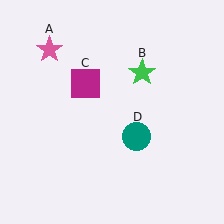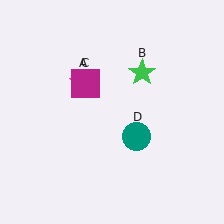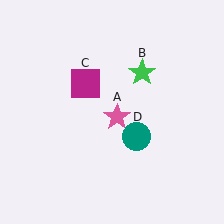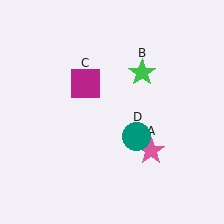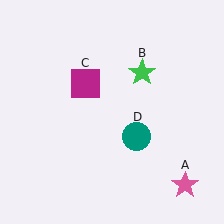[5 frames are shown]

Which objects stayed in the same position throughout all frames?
Green star (object B) and magenta square (object C) and teal circle (object D) remained stationary.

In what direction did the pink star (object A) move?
The pink star (object A) moved down and to the right.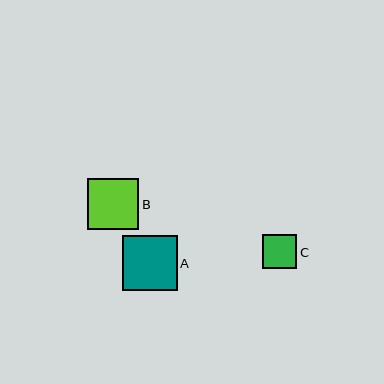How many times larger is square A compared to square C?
Square A is approximately 1.6 times the size of square C.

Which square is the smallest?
Square C is the smallest with a size of approximately 34 pixels.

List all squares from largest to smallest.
From largest to smallest: A, B, C.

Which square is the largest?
Square A is the largest with a size of approximately 55 pixels.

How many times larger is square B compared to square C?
Square B is approximately 1.5 times the size of square C.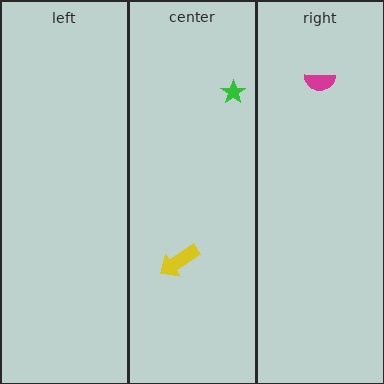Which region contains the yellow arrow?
The center region.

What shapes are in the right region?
The magenta semicircle.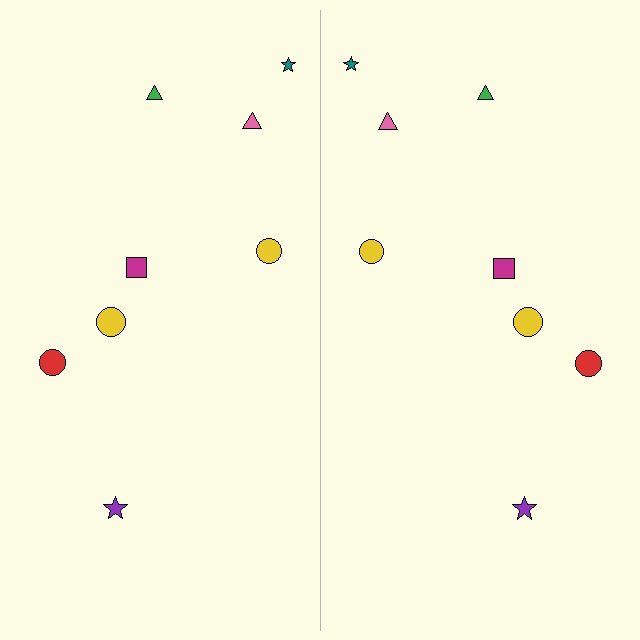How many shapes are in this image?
There are 16 shapes in this image.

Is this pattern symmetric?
Yes, this pattern has bilateral (reflection) symmetry.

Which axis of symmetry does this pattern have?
The pattern has a vertical axis of symmetry running through the center of the image.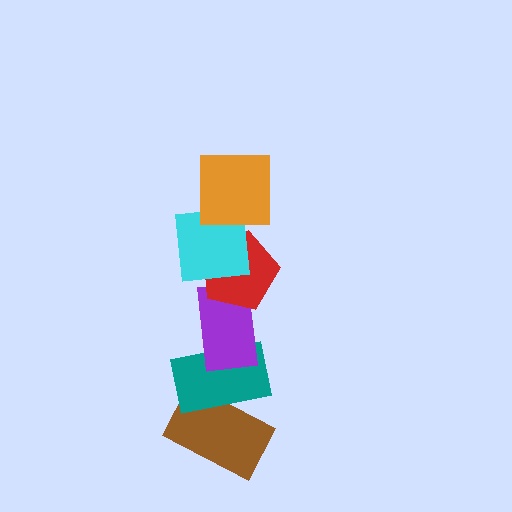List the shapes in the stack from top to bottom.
From top to bottom: the orange square, the cyan square, the red pentagon, the purple rectangle, the teal rectangle, the brown rectangle.